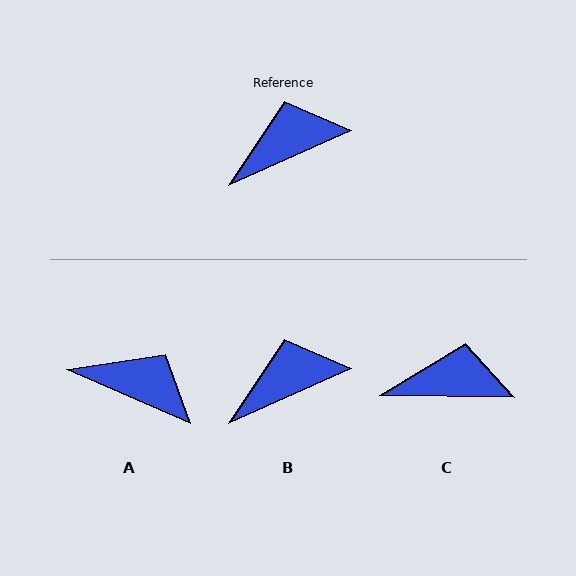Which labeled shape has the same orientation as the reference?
B.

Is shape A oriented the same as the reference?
No, it is off by about 47 degrees.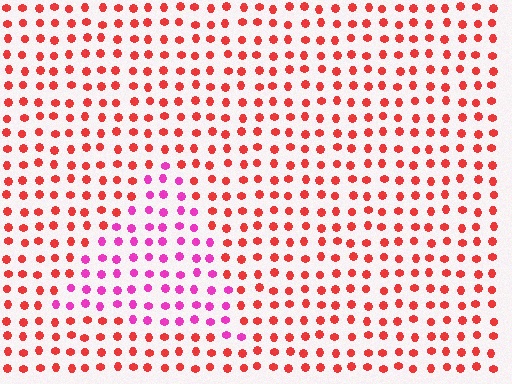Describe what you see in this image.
The image is filled with small red elements in a uniform arrangement. A triangle-shaped region is visible where the elements are tinted to a slightly different hue, forming a subtle color boundary.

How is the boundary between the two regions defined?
The boundary is defined purely by a slight shift in hue (about 46 degrees). Spacing, size, and orientation are identical on both sides.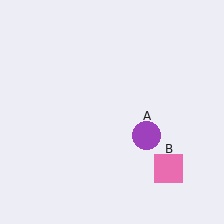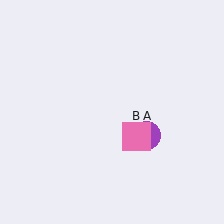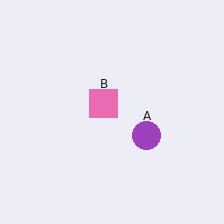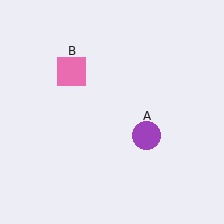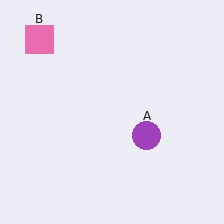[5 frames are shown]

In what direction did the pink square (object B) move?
The pink square (object B) moved up and to the left.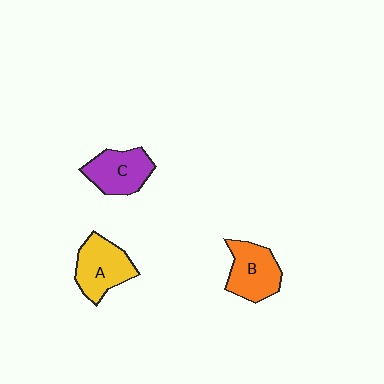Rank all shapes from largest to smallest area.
From largest to smallest: A (yellow), B (orange), C (purple).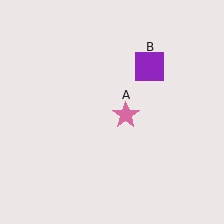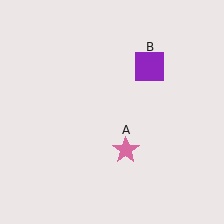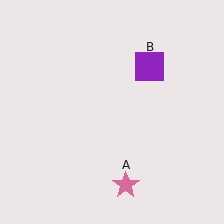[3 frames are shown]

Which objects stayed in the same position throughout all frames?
Purple square (object B) remained stationary.